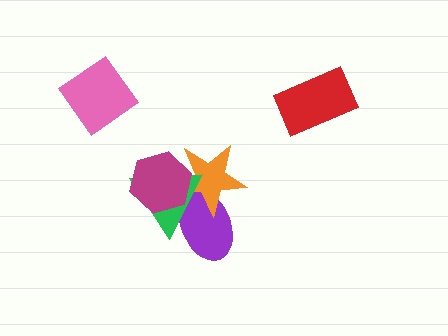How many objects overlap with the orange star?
3 objects overlap with the orange star.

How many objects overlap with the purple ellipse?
3 objects overlap with the purple ellipse.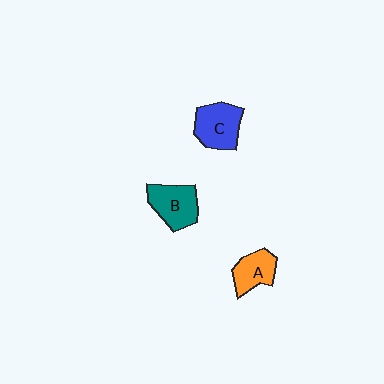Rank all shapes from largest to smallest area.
From largest to smallest: C (blue), B (teal), A (orange).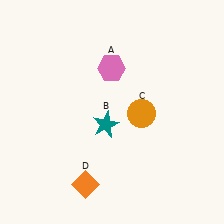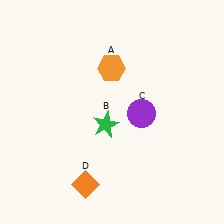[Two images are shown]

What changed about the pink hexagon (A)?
In Image 1, A is pink. In Image 2, it changed to orange.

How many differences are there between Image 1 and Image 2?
There are 3 differences between the two images.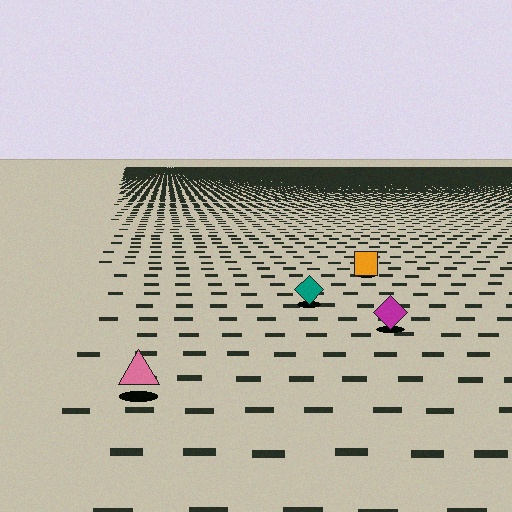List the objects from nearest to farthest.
From nearest to farthest: the pink triangle, the magenta diamond, the teal diamond, the orange square.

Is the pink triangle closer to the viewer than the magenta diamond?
Yes. The pink triangle is closer — you can tell from the texture gradient: the ground texture is coarser near it.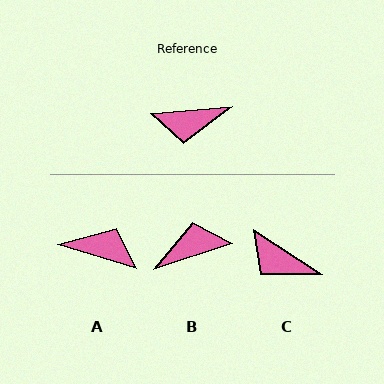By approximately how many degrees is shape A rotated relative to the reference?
Approximately 158 degrees counter-clockwise.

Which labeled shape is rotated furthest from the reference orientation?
B, about 167 degrees away.